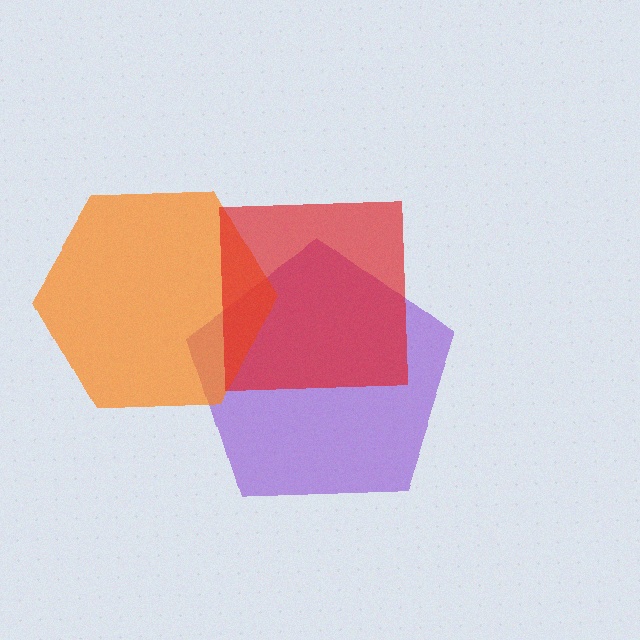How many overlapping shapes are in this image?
There are 3 overlapping shapes in the image.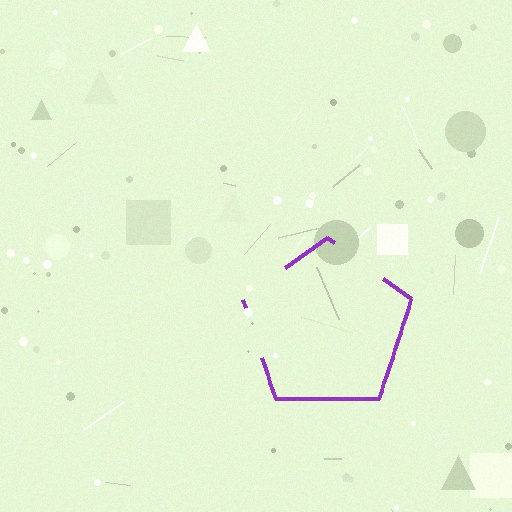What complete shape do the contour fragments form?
The contour fragments form a pentagon.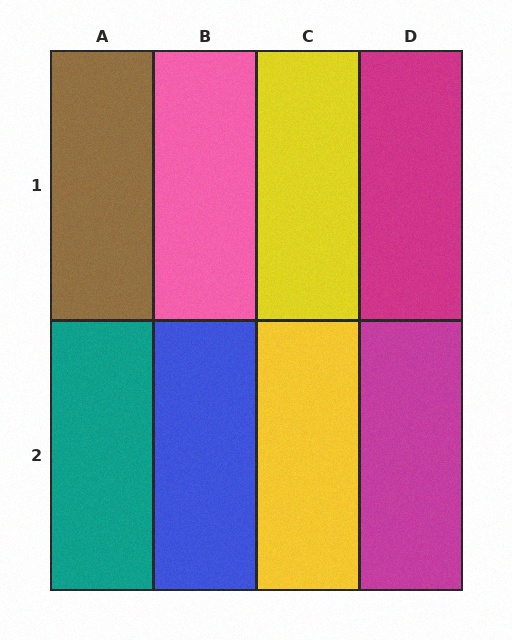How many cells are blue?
1 cell is blue.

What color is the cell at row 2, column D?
Magenta.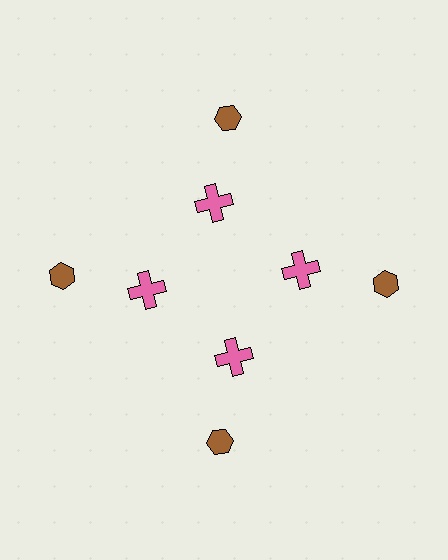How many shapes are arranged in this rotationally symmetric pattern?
There are 8 shapes, arranged in 4 groups of 2.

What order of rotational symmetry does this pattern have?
This pattern has 4-fold rotational symmetry.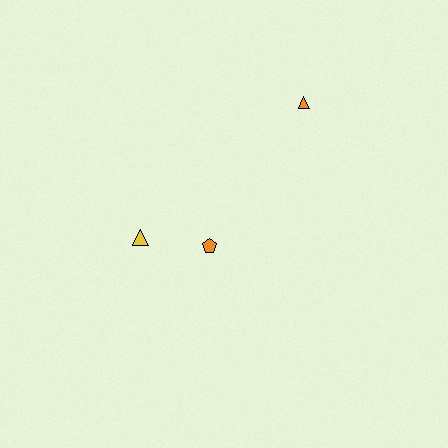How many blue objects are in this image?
There are no blue objects.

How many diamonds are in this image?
There are no diamonds.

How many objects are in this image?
There are 3 objects.